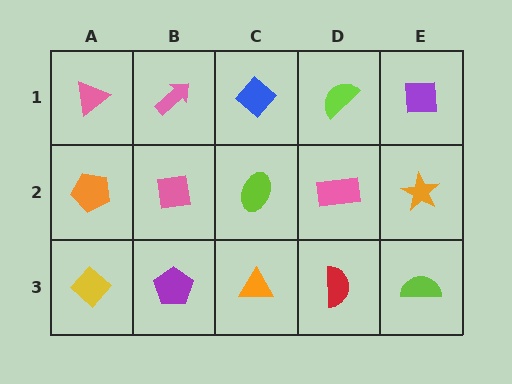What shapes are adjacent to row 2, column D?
A lime semicircle (row 1, column D), a red semicircle (row 3, column D), a lime ellipse (row 2, column C), an orange star (row 2, column E).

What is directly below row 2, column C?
An orange triangle.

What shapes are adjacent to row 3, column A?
An orange pentagon (row 2, column A), a purple pentagon (row 3, column B).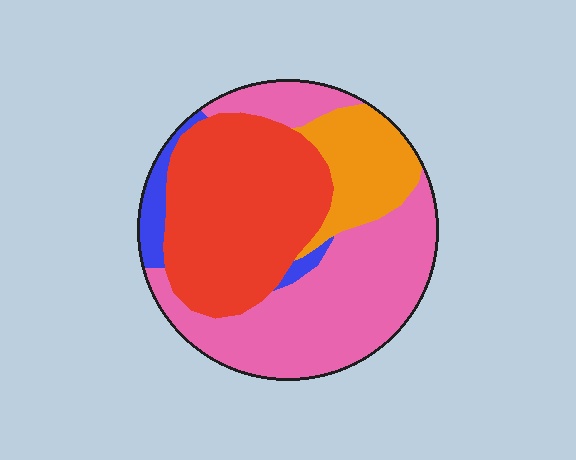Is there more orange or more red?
Red.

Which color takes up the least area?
Blue, at roughly 5%.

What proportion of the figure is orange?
Orange takes up about one eighth (1/8) of the figure.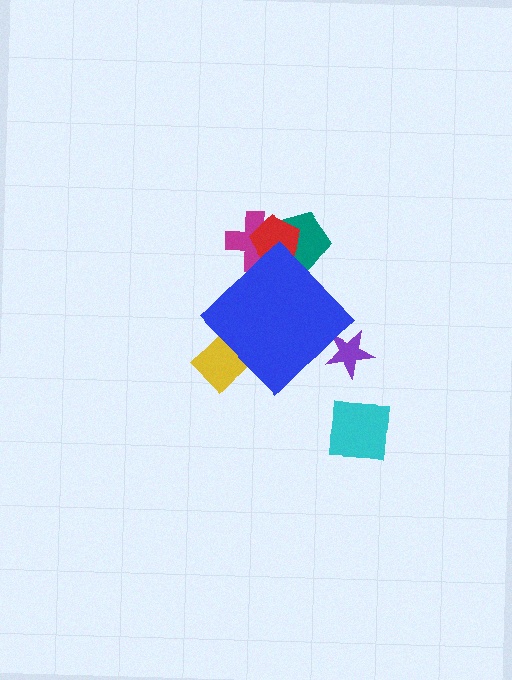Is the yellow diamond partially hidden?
Yes, the yellow diamond is partially hidden behind the blue diamond.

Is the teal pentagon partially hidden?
Yes, the teal pentagon is partially hidden behind the blue diamond.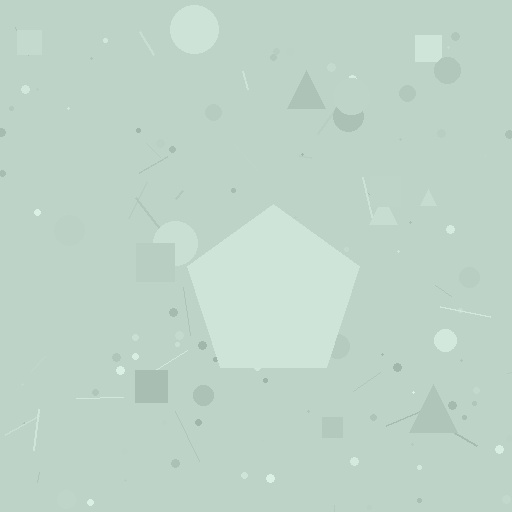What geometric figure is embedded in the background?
A pentagon is embedded in the background.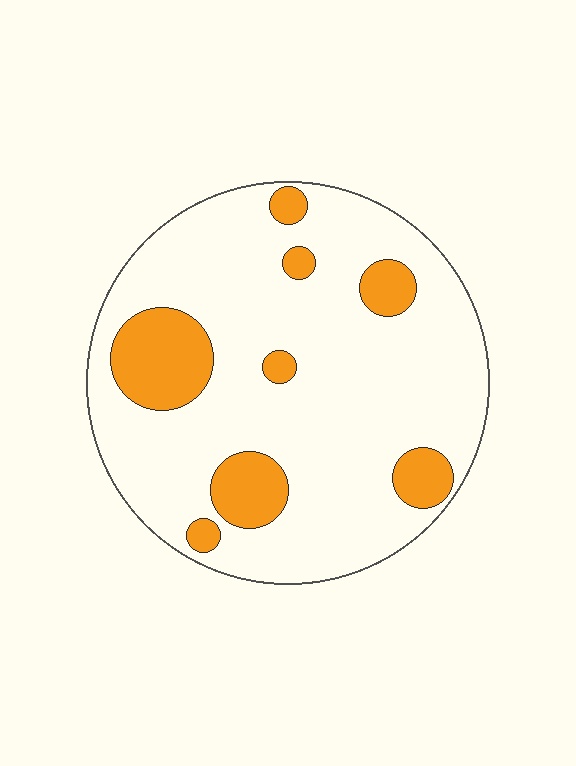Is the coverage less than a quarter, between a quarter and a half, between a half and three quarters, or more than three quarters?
Less than a quarter.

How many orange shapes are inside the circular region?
8.